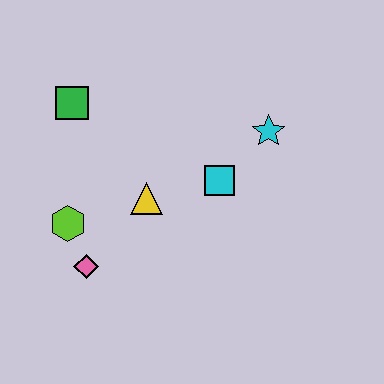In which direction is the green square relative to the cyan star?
The green square is to the left of the cyan star.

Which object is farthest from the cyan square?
The green square is farthest from the cyan square.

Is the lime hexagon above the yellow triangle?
No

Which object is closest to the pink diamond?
The lime hexagon is closest to the pink diamond.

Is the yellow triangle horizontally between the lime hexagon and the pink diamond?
No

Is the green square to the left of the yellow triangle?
Yes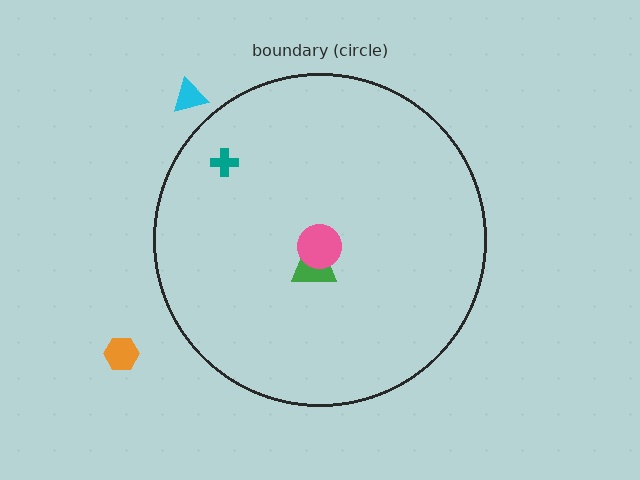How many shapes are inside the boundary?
3 inside, 2 outside.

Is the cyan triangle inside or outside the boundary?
Outside.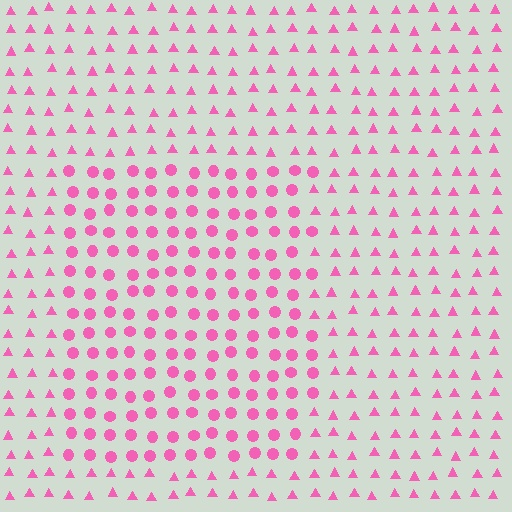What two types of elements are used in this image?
The image uses circles inside the rectangle region and triangles outside it.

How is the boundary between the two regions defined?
The boundary is defined by a change in element shape: circles inside vs. triangles outside. All elements share the same color and spacing.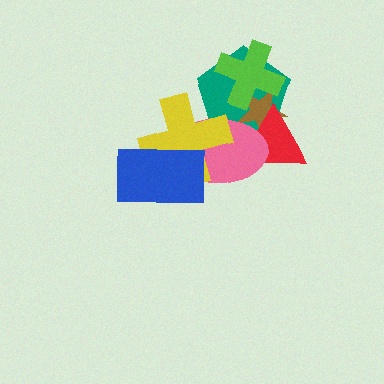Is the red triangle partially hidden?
Yes, it is partially covered by another shape.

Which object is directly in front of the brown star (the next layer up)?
The red triangle is directly in front of the brown star.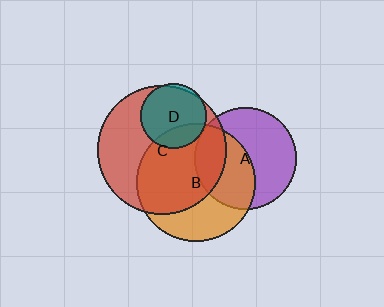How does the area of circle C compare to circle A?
Approximately 1.6 times.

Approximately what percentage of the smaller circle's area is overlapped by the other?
Approximately 95%.